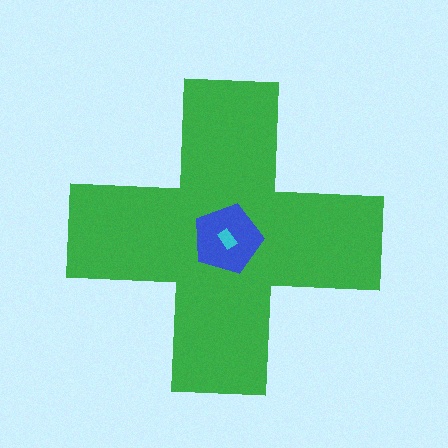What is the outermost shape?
The green cross.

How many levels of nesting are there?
3.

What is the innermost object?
The cyan rectangle.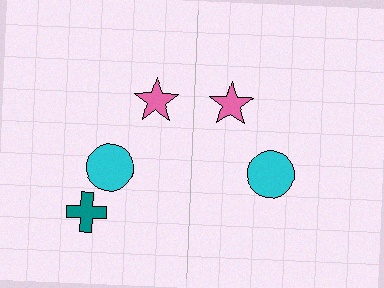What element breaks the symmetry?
A teal cross is missing from the right side.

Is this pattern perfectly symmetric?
No, the pattern is not perfectly symmetric. A teal cross is missing from the right side.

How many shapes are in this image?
There are 5 shapes in this image.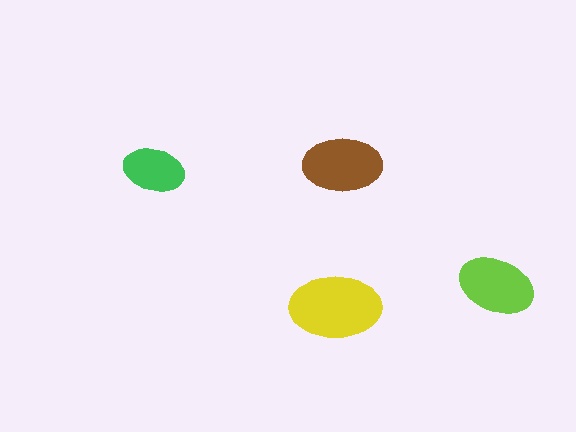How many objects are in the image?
There are 4 objects in the image.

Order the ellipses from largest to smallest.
the yellow one, the brown one, the lime one, the green one.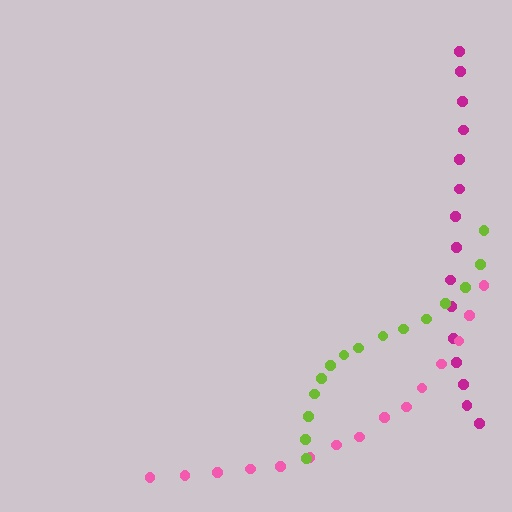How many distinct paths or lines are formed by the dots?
There are 3 distinct paths.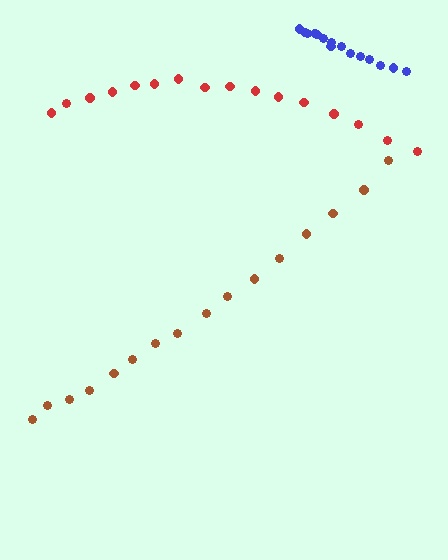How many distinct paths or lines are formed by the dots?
There are 3 distinct paths.